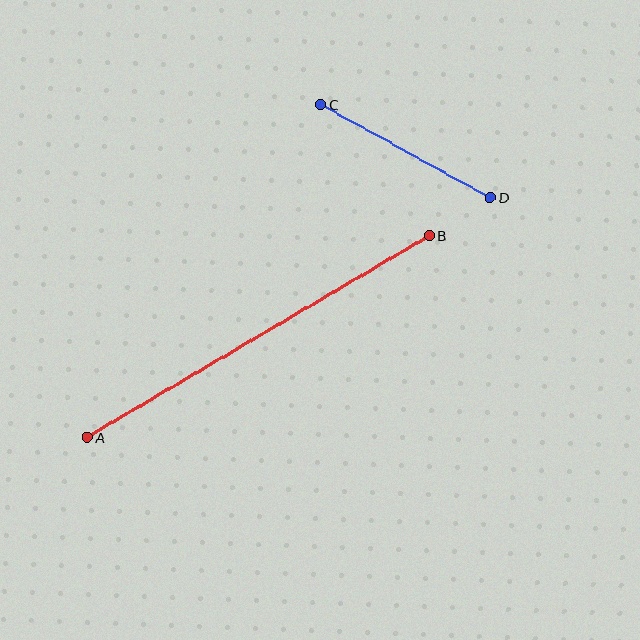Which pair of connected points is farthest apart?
Points A and B are farthest apart.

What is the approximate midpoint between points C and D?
The midpoint is at approximately (405, 151) pixels.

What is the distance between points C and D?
The distance is approximately 194 pixels.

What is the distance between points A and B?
The distance is approximately 397 pixels.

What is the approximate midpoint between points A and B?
The midpoint is at approximately (258, 336) pixels.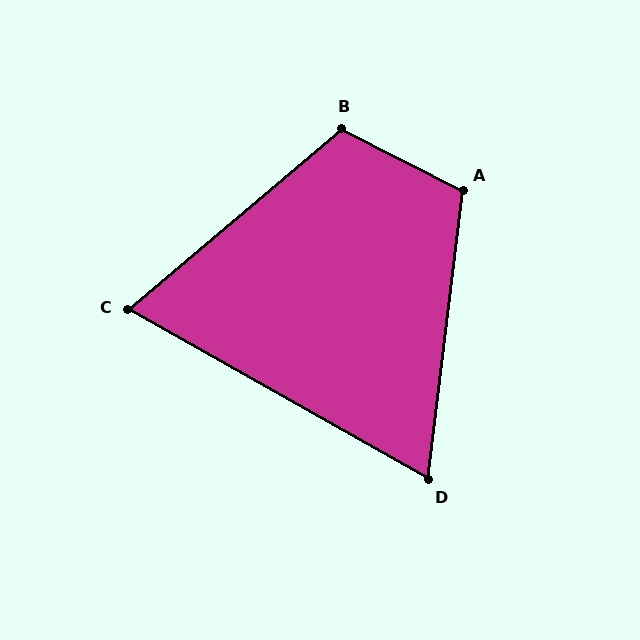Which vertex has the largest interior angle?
B, at approximately 113 degrees.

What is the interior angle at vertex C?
Approximately 70 degrees (acute).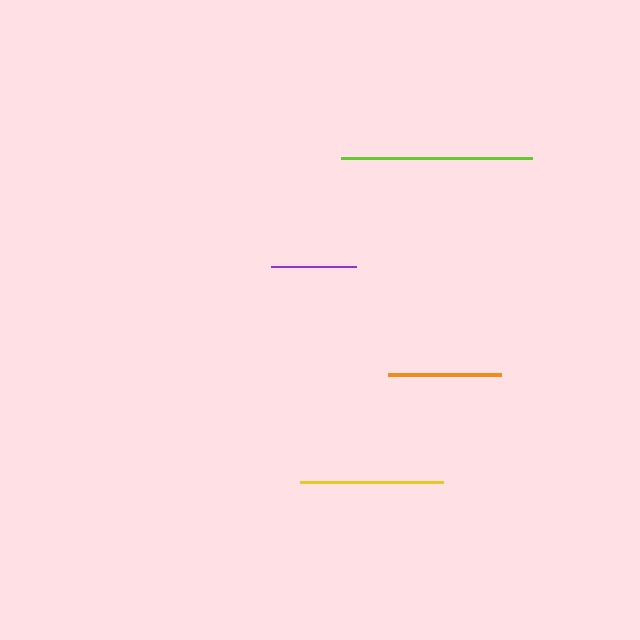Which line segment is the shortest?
The purple line is the shortest at approximately 86 pixels.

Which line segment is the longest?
The lime line is the longest at approximately 191 pixels.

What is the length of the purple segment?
The purple segment is approximately 86 pixels long.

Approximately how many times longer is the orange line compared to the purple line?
The orange line is approximately 1.3 times the length of the purple line.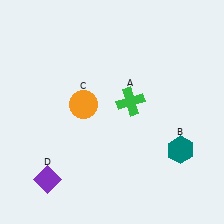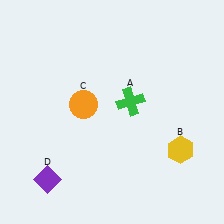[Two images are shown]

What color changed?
The hexagon (B) changed from teal in Image 1 to yellow in Image 2.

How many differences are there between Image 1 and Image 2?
There is 1 difference between the two images.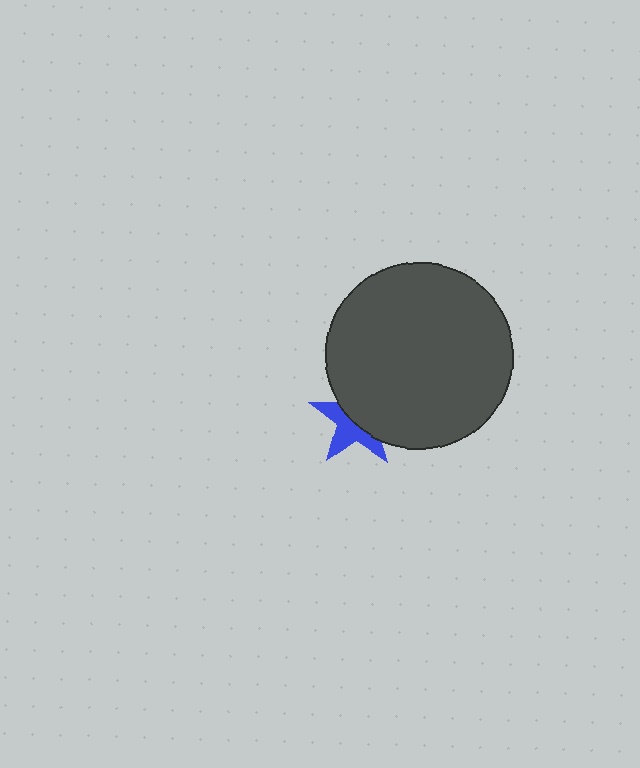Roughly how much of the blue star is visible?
About half of it is visible (roughly 47%).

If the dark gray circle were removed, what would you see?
You would see the complete blue star.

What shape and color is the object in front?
The object in front is a dark gray circle.